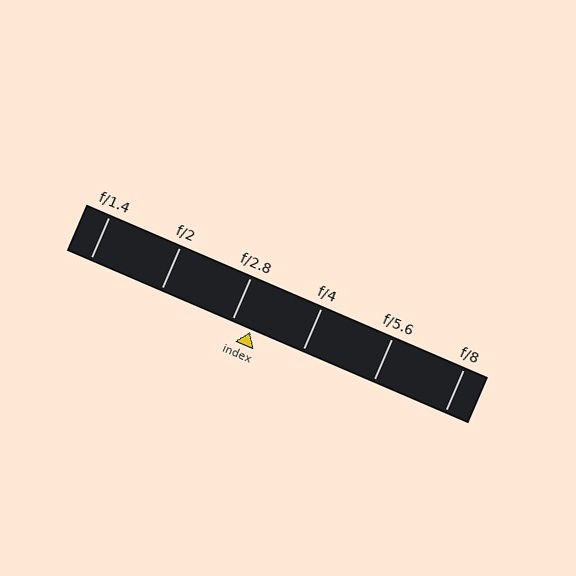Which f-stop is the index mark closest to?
The index mark is closest to f/2.8.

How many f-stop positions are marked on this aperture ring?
There are 6 f-stop positions marked.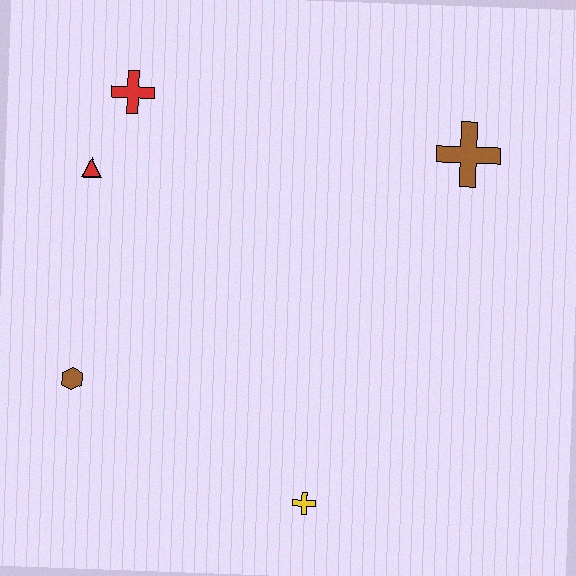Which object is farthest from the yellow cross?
The red cross is farthest from the yellow cross.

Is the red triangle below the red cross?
Yes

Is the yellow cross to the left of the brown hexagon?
No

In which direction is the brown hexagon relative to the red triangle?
The brown hexagon is below the red triangle.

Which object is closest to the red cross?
The red triangle is closest to the red cross.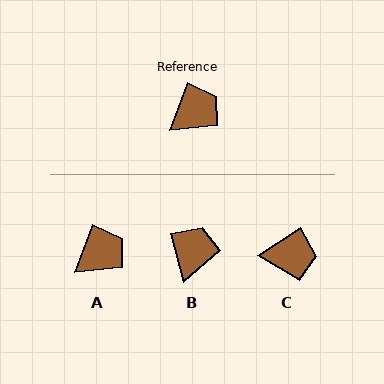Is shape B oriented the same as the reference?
No, it is off by about 36 degrees.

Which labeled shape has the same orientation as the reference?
A.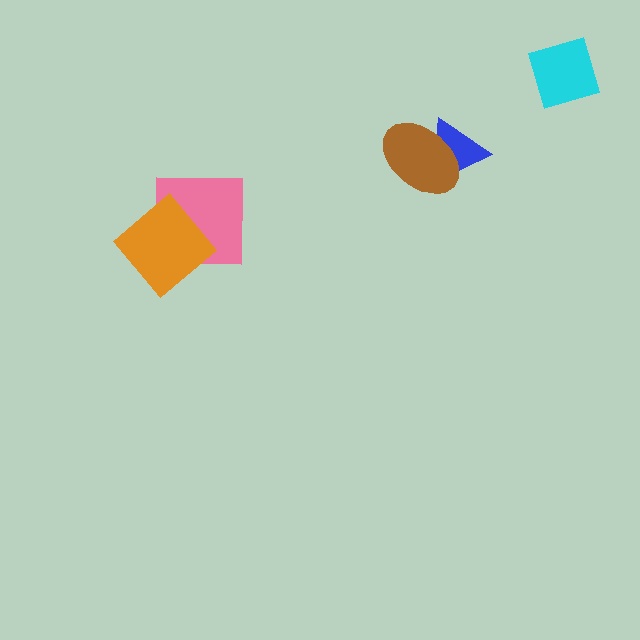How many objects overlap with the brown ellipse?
1 object overlaps with the brown ellipse.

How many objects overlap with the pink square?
1 object overlaps with the pink square.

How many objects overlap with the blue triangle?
1 object overlaps with the blue triangle.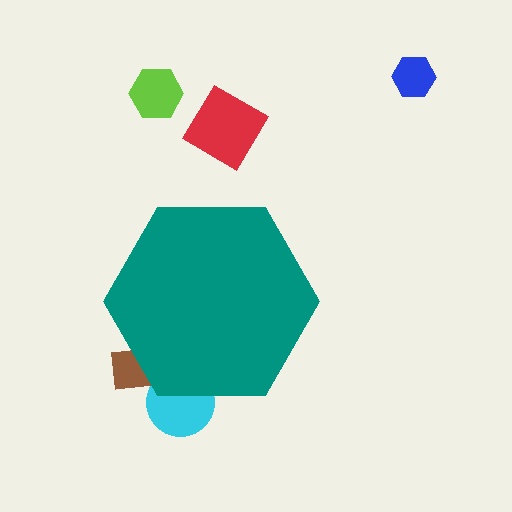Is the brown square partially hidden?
Yes, the brown square is partially hidden behind the teal hexagon.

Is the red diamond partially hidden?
No, the red diamond is fully visible.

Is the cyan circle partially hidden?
Yes, the cyan circle is partially hidden behind the teal hexagon.